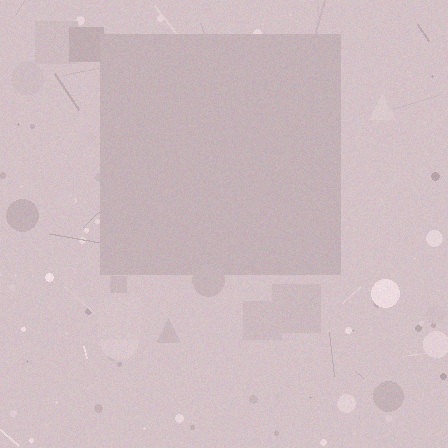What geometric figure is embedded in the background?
A square is embedded in the background.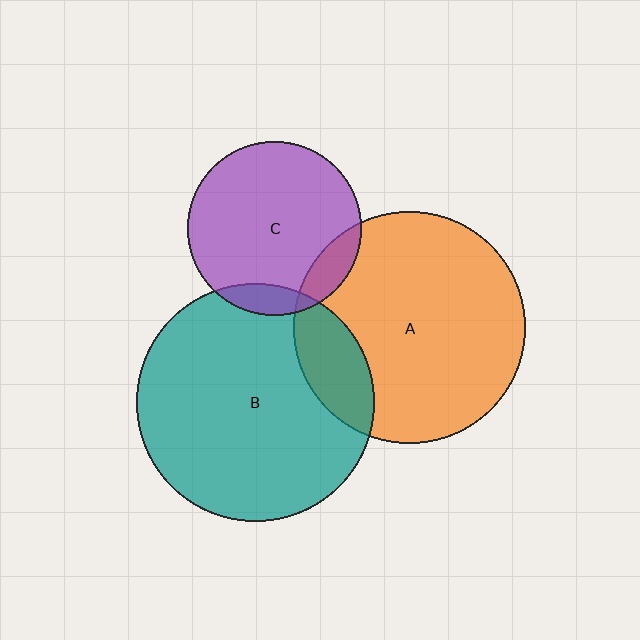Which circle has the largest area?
Circle B (teal).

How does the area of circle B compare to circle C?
Approximately 1.9 times.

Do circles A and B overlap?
Yes.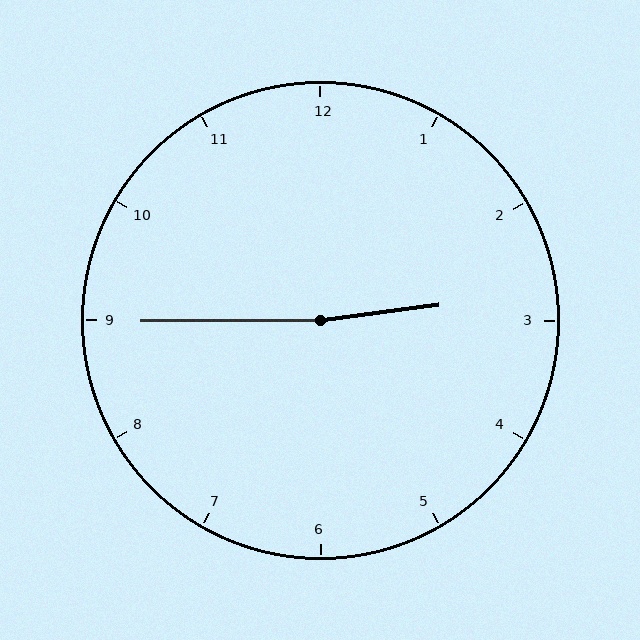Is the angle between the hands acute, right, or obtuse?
It is obtuse.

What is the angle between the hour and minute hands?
Approximately 172 degrees.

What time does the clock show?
2:45.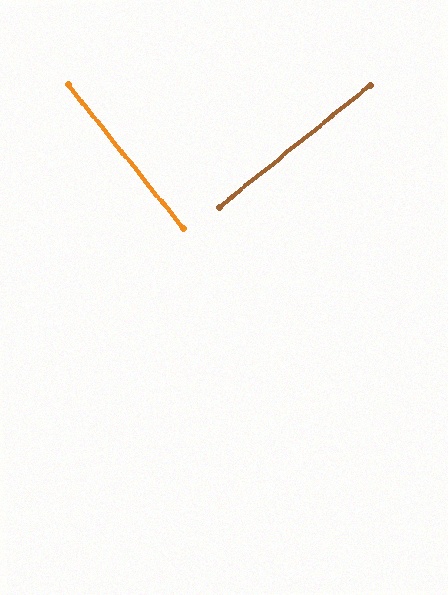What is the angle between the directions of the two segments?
Approximately 90 degrees.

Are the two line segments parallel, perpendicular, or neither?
Perpendicular — they meet at approximately 90°.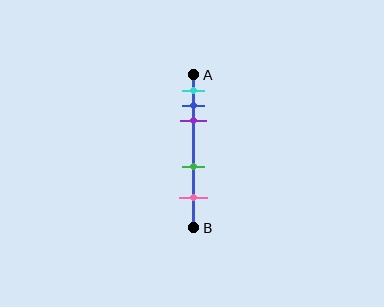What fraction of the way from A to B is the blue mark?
The blue mark is approximately 20% (0.2) of the way from A to B.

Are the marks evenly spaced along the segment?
No, the marks are not evenly spaced.